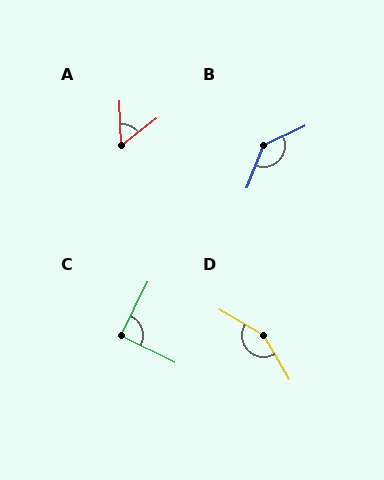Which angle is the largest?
D, at approximately 152 degrees.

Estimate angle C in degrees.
Approximately 90 degrees.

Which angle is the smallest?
A, at approximately 54 degrees.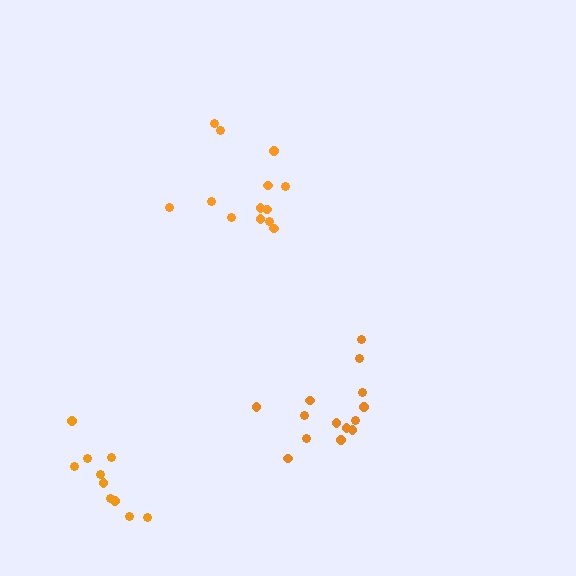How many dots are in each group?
Group 1: 14 dots, Group 2: 10 dots, Group 3: 13 dots (37 total).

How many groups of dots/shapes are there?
There are 3 groups.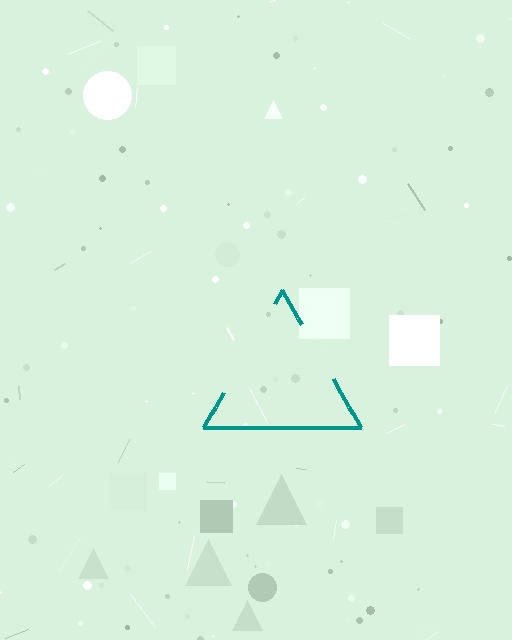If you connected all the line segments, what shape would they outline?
They would outline a triangle.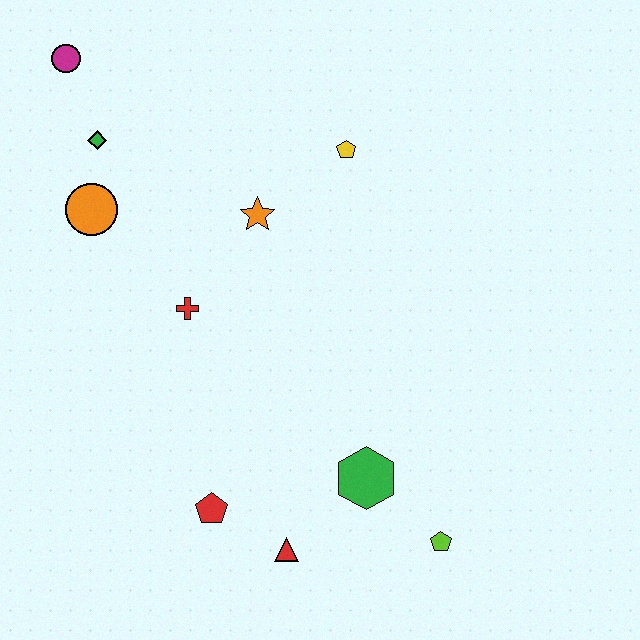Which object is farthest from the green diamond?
The lime pentagon is farthest from the green diamond.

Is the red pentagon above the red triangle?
Yes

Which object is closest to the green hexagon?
The lime pentagon is closest to the green hexagon.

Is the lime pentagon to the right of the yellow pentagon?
Yes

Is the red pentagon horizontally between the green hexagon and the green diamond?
Yes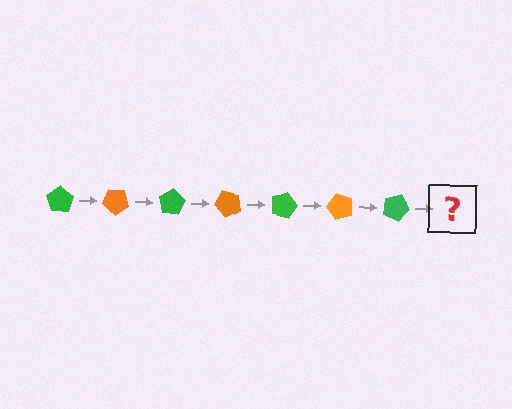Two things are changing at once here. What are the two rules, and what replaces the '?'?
The two rules are that it rotates 40 degrees each step and the color cycles through green and orange. The '?' should be an orange pentagon, rotated 280 degrees from the start.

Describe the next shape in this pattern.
It should be an orange pentagon, rotated 280 degrees from the start.